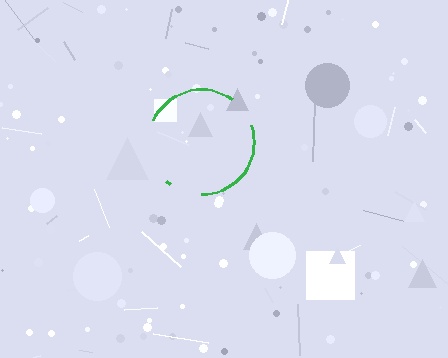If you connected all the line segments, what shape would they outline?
They would outline a circle.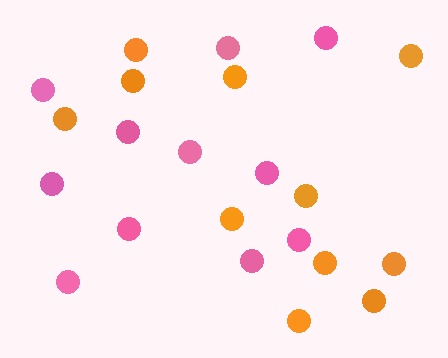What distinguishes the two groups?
There are 2 groups: one group of pink circles (11) and one group of orange circles (11).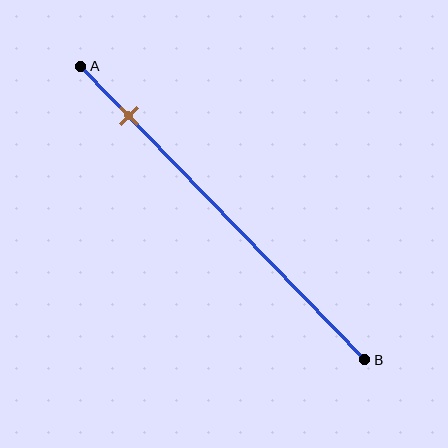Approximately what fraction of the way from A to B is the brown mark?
The brown mark is approximately 15% of the way from A to B.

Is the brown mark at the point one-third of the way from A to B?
No, the mark is at about 15% from A, not at the 33% one-third point.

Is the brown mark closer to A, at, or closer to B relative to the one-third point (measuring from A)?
The brown mark is closer to point A than the one-third point of segment AB.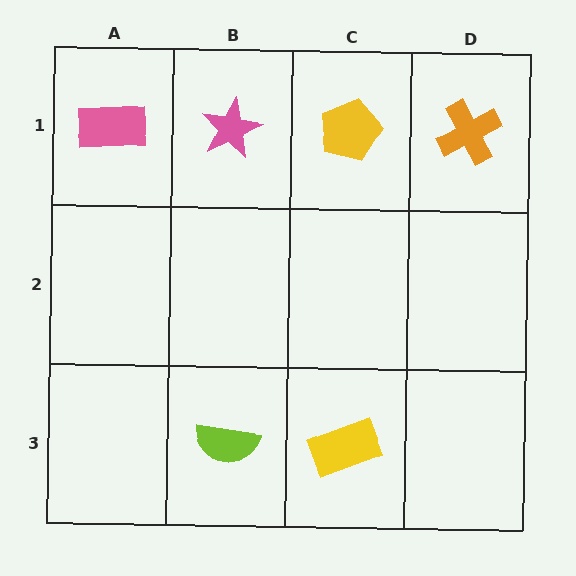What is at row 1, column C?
A yellow pentagon.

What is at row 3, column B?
A lime semicircle.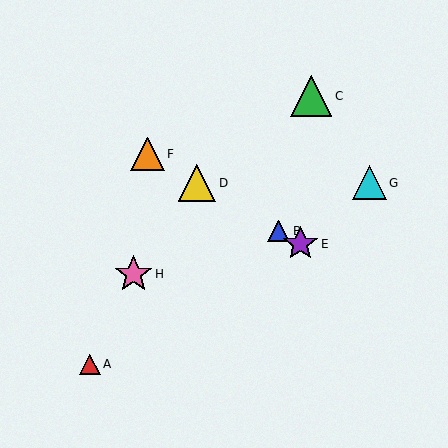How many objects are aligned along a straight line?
4 objects (B, D, E, F) are aligned along a straight line.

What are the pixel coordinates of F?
Object F is at (147, 154).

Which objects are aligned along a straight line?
Objects B, D, E, F are aligned along a straight line.